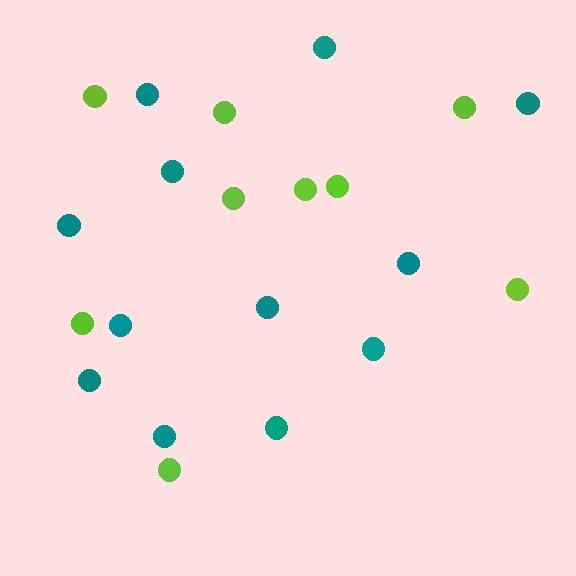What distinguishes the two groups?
There are 2 groups: one group of teal circles (12) and one group of lime circles (9).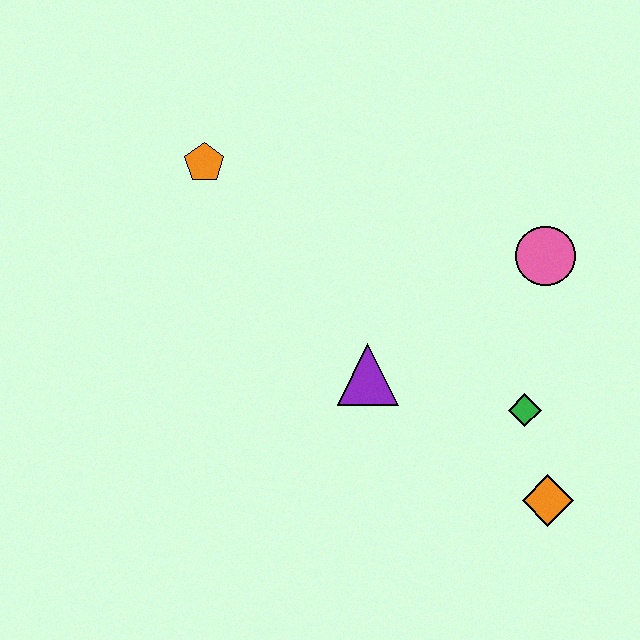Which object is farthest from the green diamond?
The orange pentagon is farthest from the green diamond.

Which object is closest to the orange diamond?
The green diamond is closest to the orange diamond.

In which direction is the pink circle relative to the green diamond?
The pink circle is above the green diamond.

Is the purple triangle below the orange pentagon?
Yes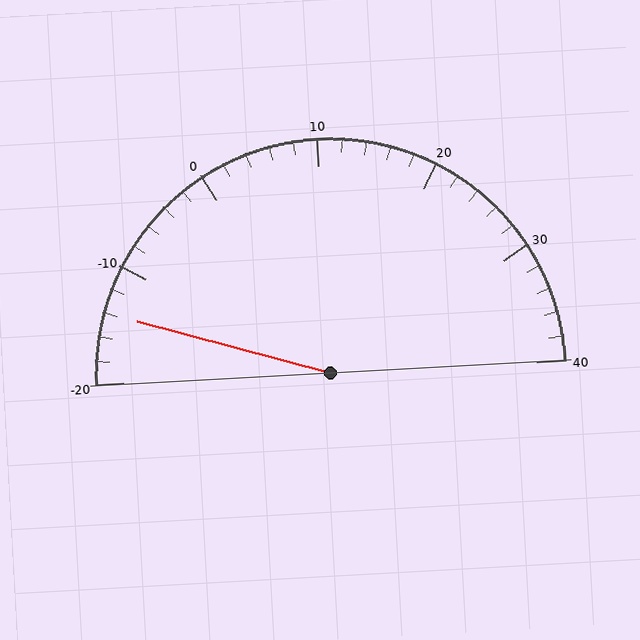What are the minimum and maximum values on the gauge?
The gauge ranges from -20 to 40.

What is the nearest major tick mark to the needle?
The nearest major tick mark is -10.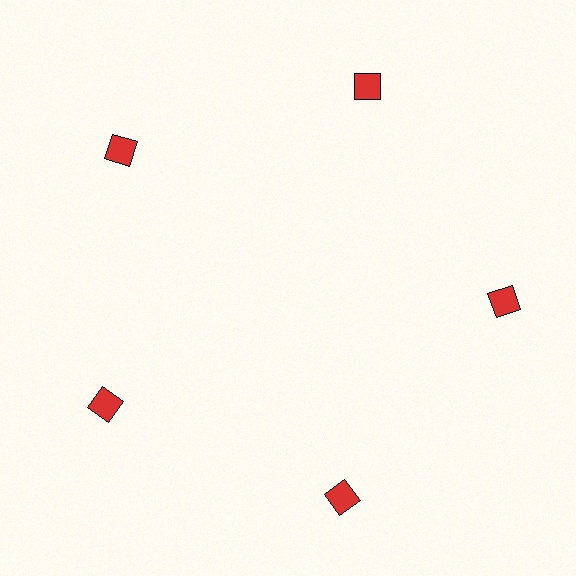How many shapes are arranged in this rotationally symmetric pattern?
There are 5 shapes, arranged in 5 groups of 1.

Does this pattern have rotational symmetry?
Yes, this pattern has 5-fold rotational symmetry. It looks the same after rotating 72 degrees around the center.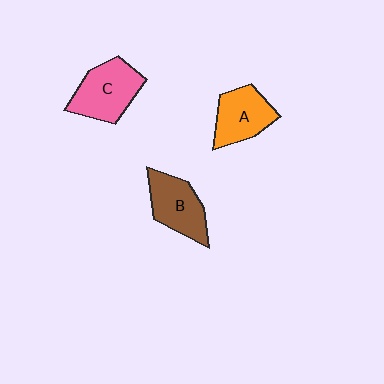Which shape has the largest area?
Shape C (pink).